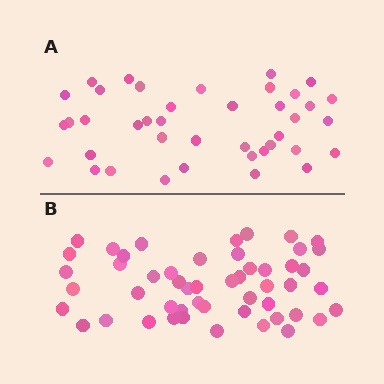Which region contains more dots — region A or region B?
Region B (the bottom region) has more dots.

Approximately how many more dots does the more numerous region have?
Region B has roughly 12 or so more dots than region A.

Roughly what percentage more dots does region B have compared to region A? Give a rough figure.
About 30% more.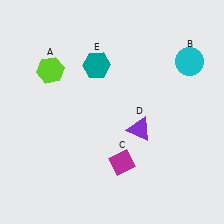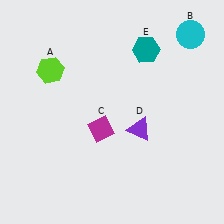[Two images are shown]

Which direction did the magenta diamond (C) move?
The magenta diamond (C) moved up.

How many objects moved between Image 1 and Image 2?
3 objects moved between the two images.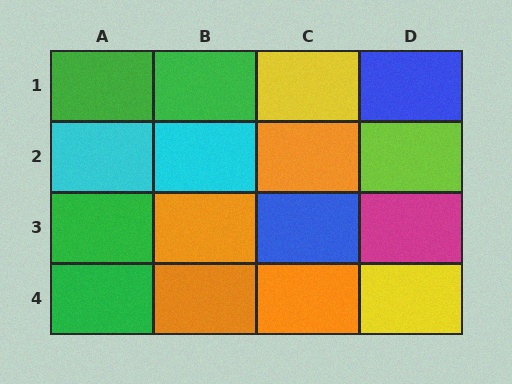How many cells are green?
4 cells are green.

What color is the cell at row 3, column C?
Blue.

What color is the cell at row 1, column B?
Green.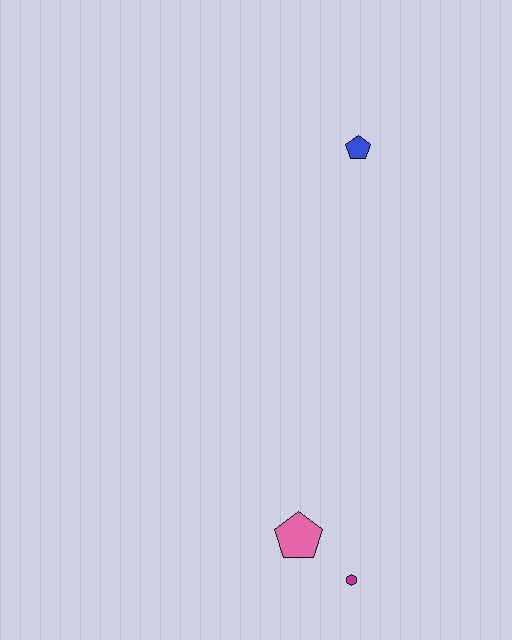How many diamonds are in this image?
There are no diamonds.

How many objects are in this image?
There are 3 objects.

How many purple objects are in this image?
There are no purple objects.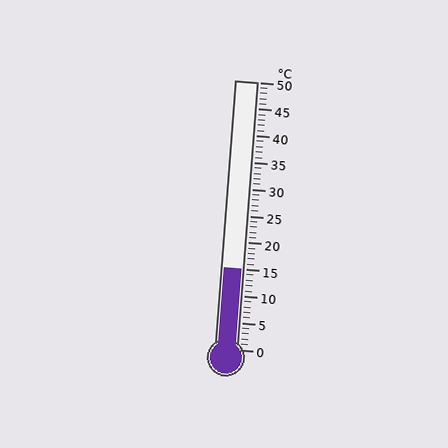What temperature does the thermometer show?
The thermometer shows approximately 15°C.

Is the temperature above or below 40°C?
The temperature is below 40°C.